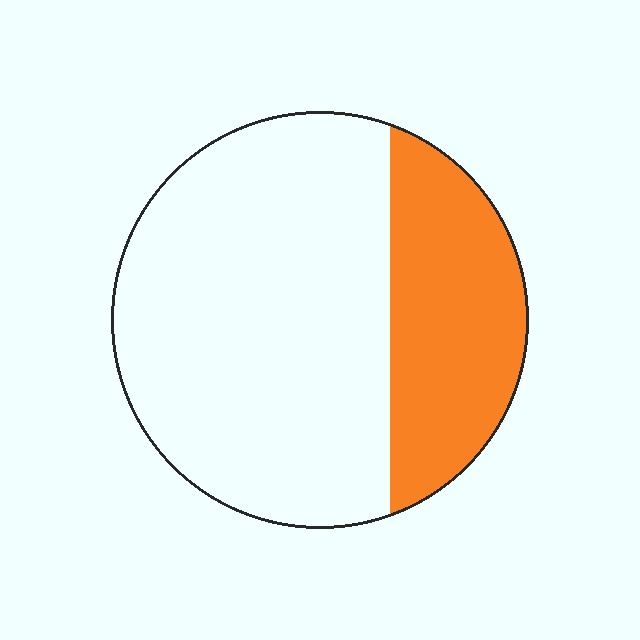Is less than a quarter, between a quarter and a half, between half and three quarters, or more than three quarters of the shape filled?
Between a quarter and a half.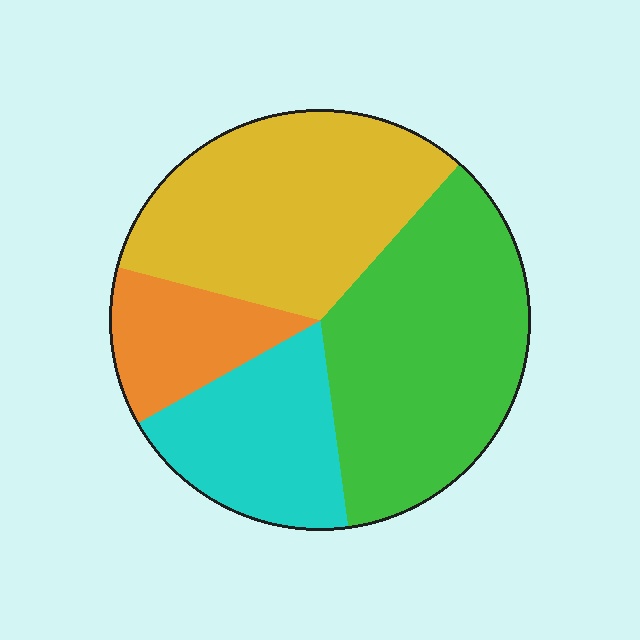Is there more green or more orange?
Green.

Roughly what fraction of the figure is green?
Green covers roughly 35% of the figure.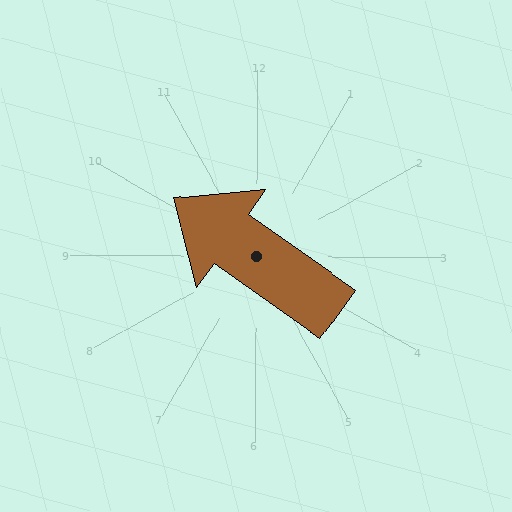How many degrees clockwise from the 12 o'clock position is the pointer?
Approximately 305 degrees.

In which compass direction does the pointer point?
Northwest.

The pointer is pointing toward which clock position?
Roughly 10 o'clock.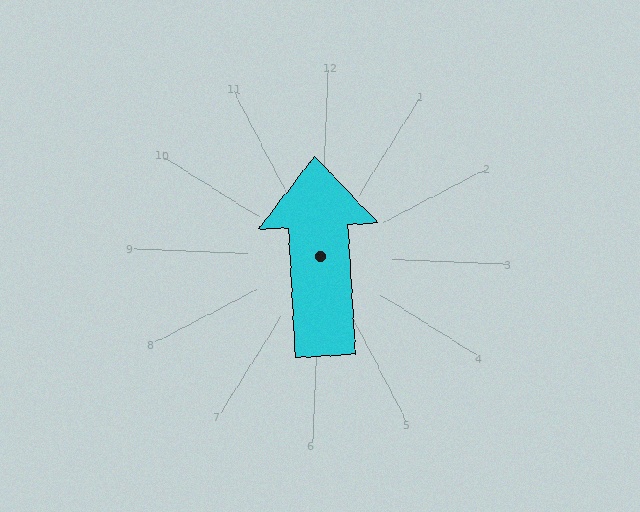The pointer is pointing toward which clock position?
Roughly 12 o'clock.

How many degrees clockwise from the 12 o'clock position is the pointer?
Approximately 354 degrees.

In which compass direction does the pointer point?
North.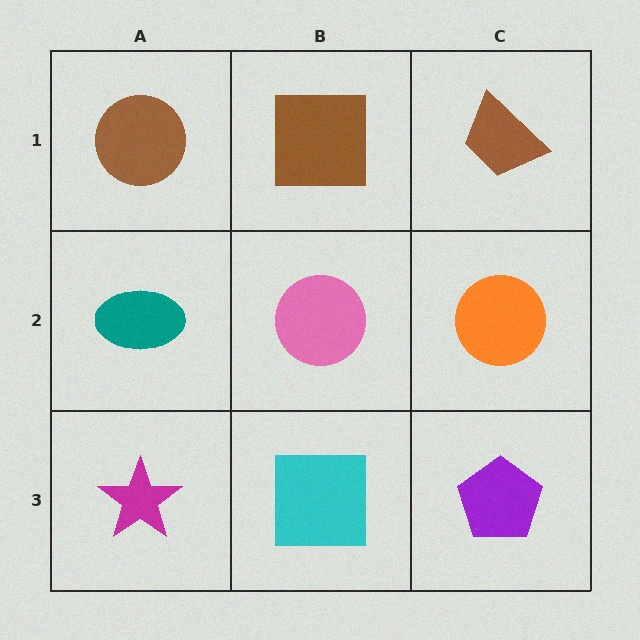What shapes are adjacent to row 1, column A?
A teal ellipse (row 2, column A), a brown square (row 1, column B).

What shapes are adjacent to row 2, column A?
A brown circle (row 1, column A), a magenta star (row 3, column A), a pink circle (row 2, column B).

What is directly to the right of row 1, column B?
A brown trapezoid.